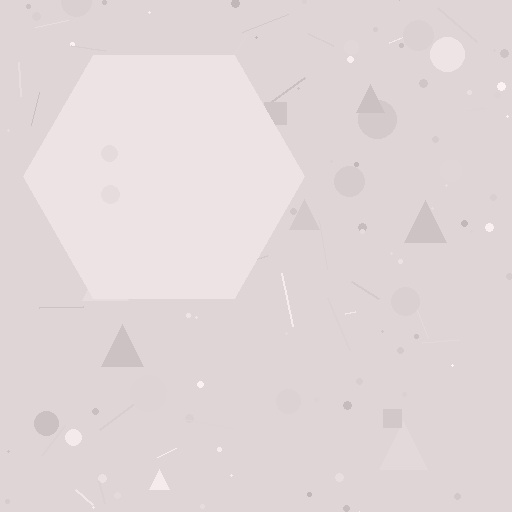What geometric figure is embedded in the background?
A hexagon is embedded in the background.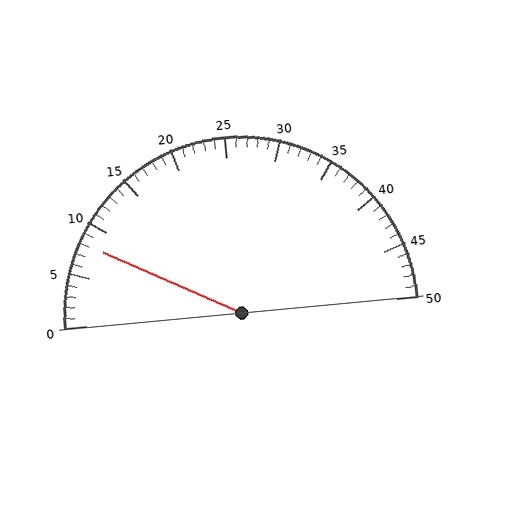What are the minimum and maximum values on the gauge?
The gauge ranges from 0 to 50.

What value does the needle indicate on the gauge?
The needle indicates approximately 8.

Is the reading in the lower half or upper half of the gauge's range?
The reading is in the lower half of the range (0 to 50).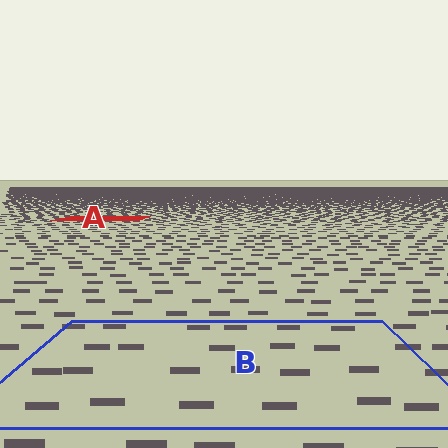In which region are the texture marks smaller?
The texture marks are smaller in region A, because it is farther away.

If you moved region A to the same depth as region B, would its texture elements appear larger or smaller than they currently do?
They would appear larger. At a closer depth, the same texture elements are projected at a bigger on-screen size.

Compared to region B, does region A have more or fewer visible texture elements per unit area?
Region A has more texture elements per unit area — they are packed more densely because it is farther away.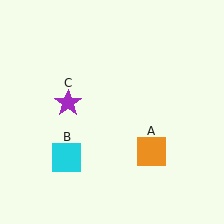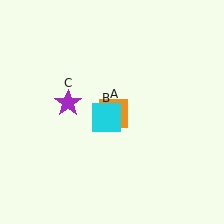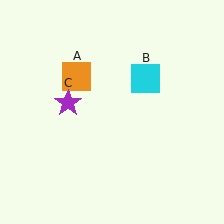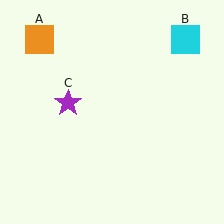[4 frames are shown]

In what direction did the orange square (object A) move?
The orange square (object A) moved up and to the left.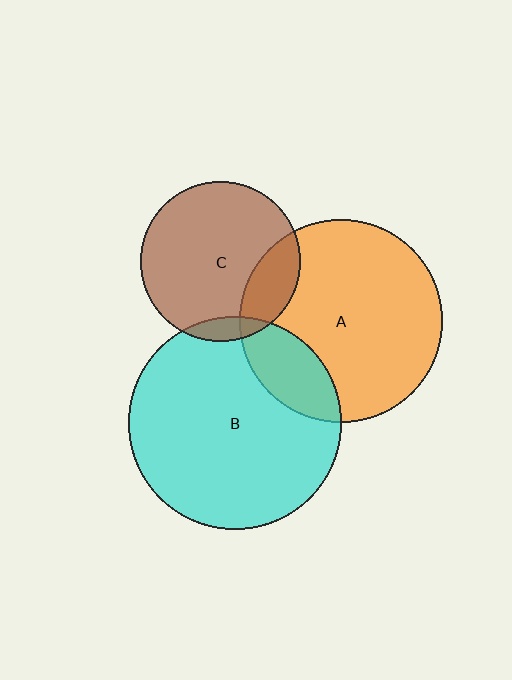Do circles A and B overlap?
Yes.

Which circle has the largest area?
Circle B (cyan).